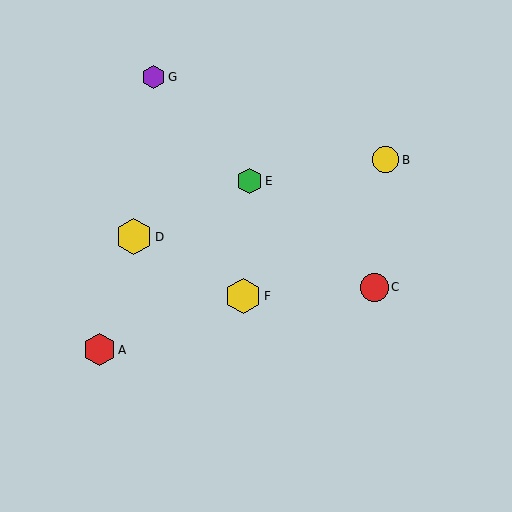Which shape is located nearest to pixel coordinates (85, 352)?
The red hexagon (labeled A) at (100, 350) is nearest to that location.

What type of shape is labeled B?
Shape B is a yellow circle.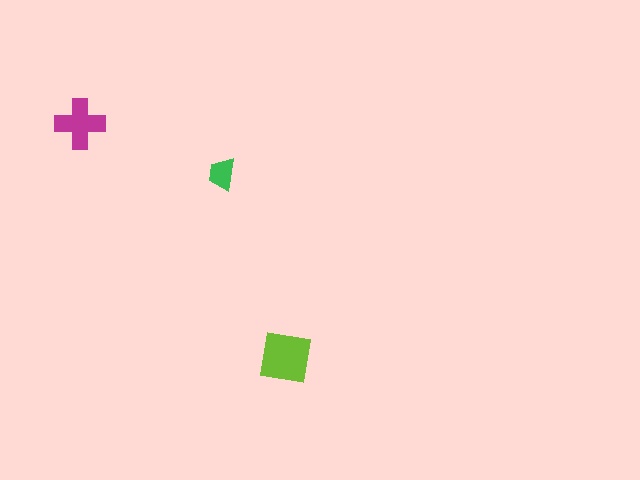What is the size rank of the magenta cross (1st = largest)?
2nd.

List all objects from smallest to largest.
The green trapezoid, the magenta cross, the lime square.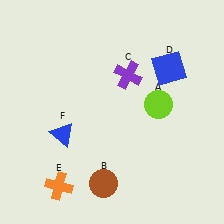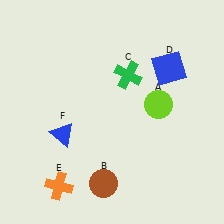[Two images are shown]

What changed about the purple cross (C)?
In Image 1, C is purple. In Image 2, it changed to green.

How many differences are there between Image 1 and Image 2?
There is 1 difference between the two images.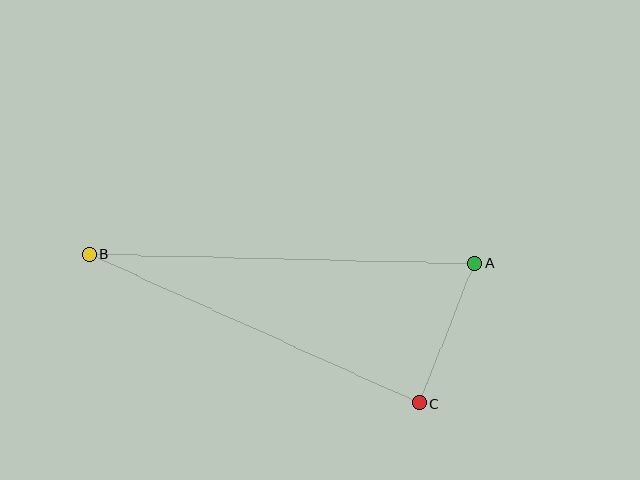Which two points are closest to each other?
Points A and C are closest to each other.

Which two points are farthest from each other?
Points A and B are farthest from each other.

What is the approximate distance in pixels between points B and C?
The distance between B and C is approximately 362 pixels.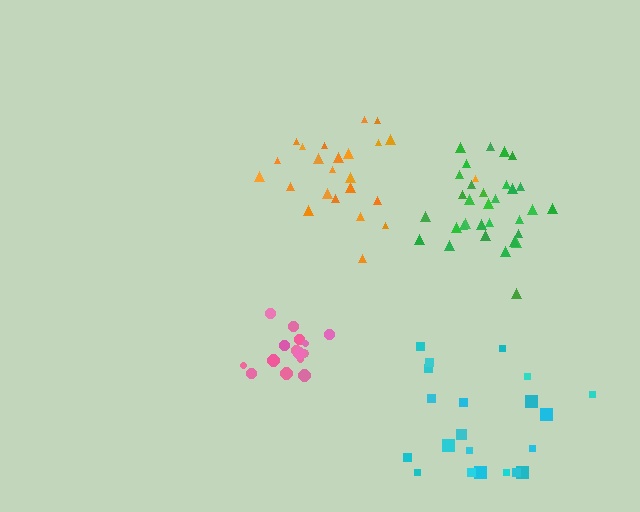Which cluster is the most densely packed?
Green.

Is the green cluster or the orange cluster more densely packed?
Green.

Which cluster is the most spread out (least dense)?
Cyan.